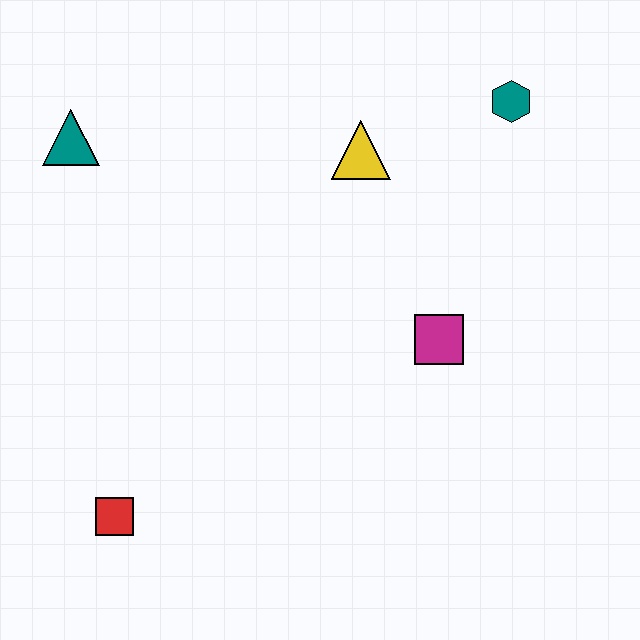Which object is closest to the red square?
The magenta square is closest to the red square.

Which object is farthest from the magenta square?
The teal triangle is farthest from the magenta square.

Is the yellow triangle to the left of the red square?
No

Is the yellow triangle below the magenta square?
No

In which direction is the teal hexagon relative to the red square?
The teal hexagon is above the red square.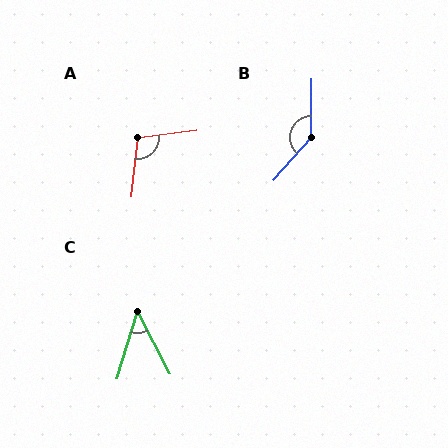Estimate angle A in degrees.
Approximately 104 degrees.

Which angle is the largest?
B, at approximately 138 degrees.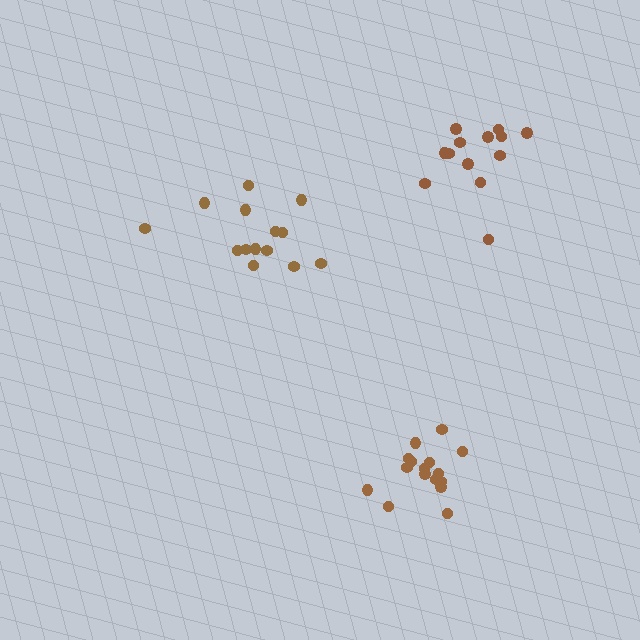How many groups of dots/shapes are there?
There are 3 groups.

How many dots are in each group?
Group 1: 17 dots, Group 2: 13 dots, Group 3: 14 dots (44 total).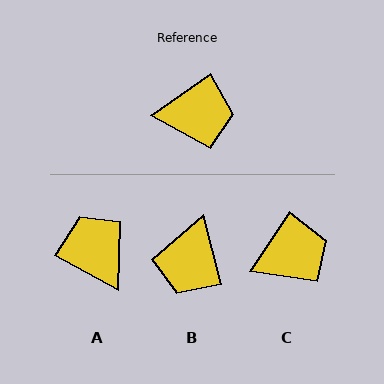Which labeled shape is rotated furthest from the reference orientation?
A, about 117 degrees away.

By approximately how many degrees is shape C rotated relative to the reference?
Approximately 21 degrees counter-clockwise.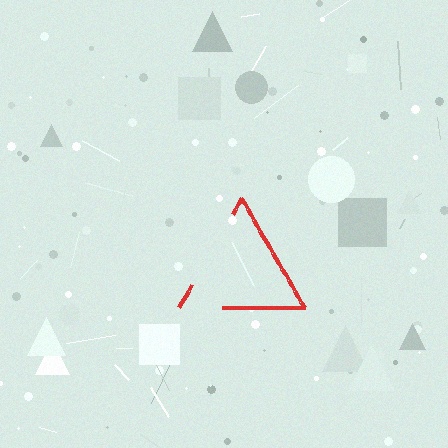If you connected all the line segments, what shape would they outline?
They would outline a triangle.